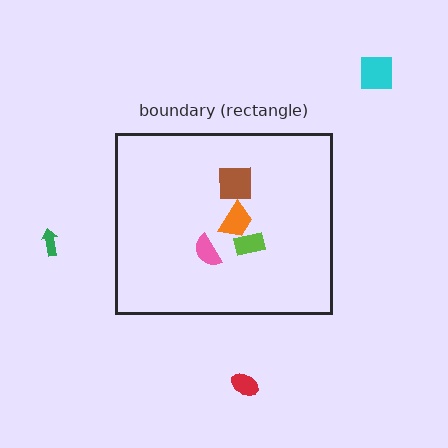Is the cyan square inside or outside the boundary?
Outside.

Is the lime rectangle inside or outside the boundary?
Inside.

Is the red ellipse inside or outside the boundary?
Outside.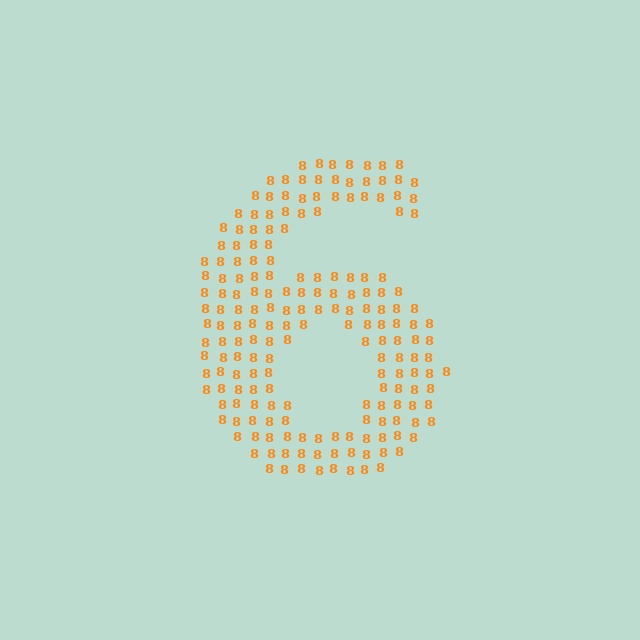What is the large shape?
The large shape is the digit 6.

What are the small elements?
The small elements are digit 8's.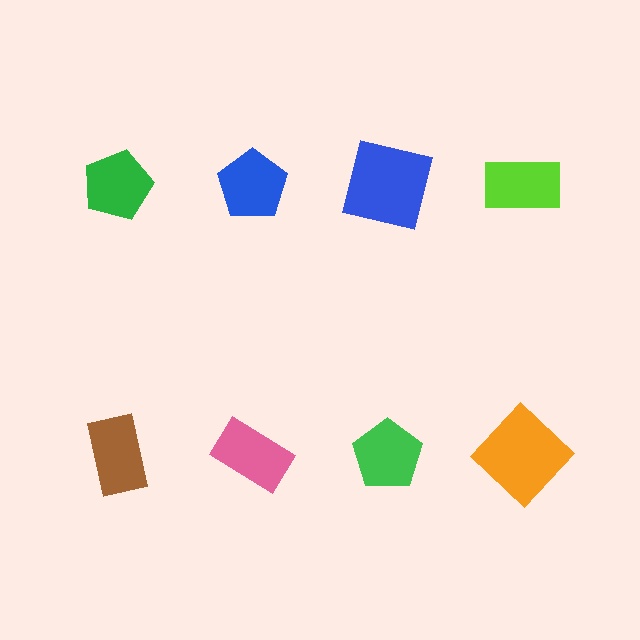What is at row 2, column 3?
A green pentagon.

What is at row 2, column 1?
A brown rectangle.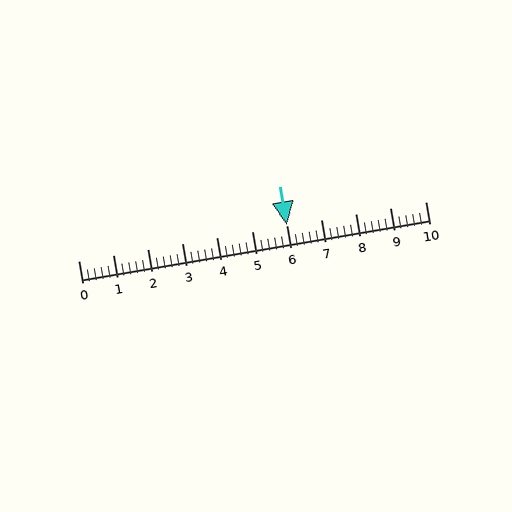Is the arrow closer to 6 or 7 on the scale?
The arrow is closer to 6.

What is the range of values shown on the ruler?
The ruler shows values from 0 to 10.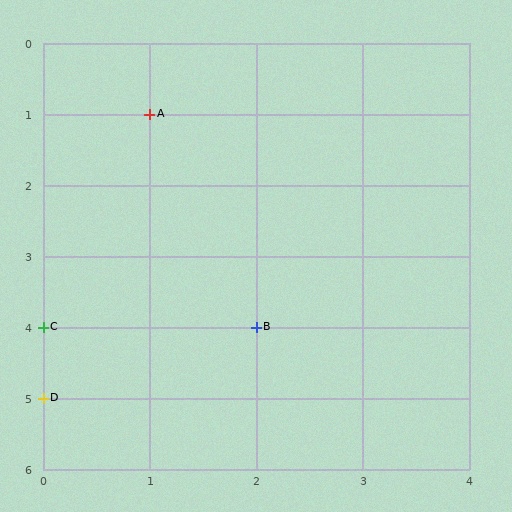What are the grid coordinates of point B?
Point B is at grid coordinates (2, 4).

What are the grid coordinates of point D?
Point D is at grid coordinates (0, 5).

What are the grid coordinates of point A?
Point A is at grid coordinates (1, 1).